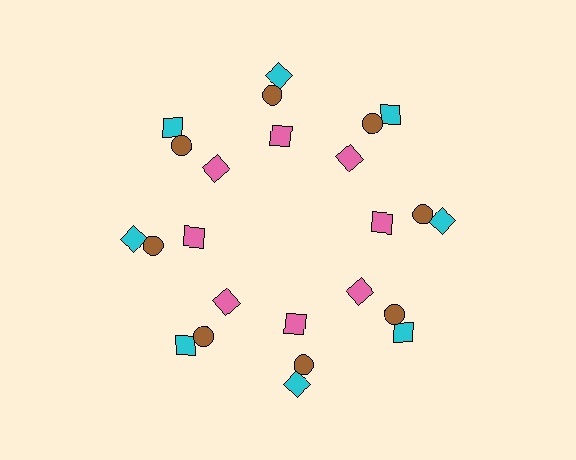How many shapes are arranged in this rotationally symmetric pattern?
There are 24 shapes, arranged in 8 groups of 3.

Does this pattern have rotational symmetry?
Yes, this pattern has 8-fold rotational symmetry. It looks the same after rotating 45 degrees around the center.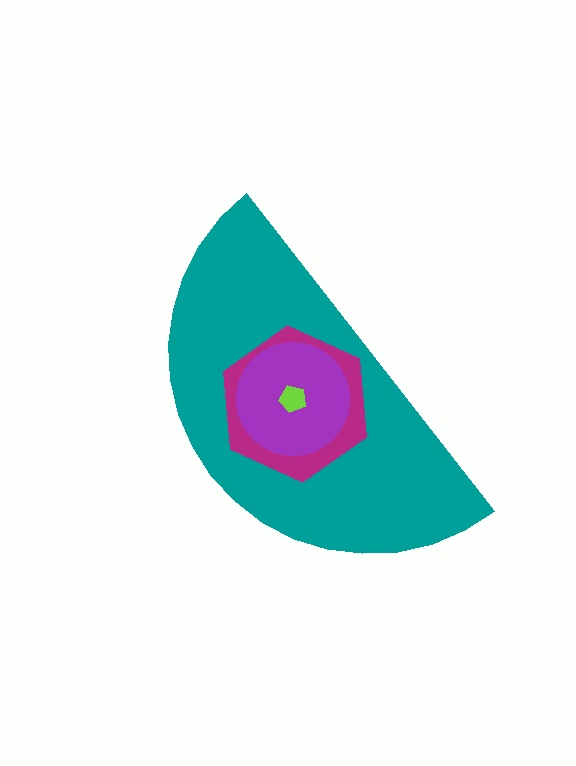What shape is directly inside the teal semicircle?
The magenta hexagon.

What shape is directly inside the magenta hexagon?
The purple circle.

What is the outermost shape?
The teal semicircle.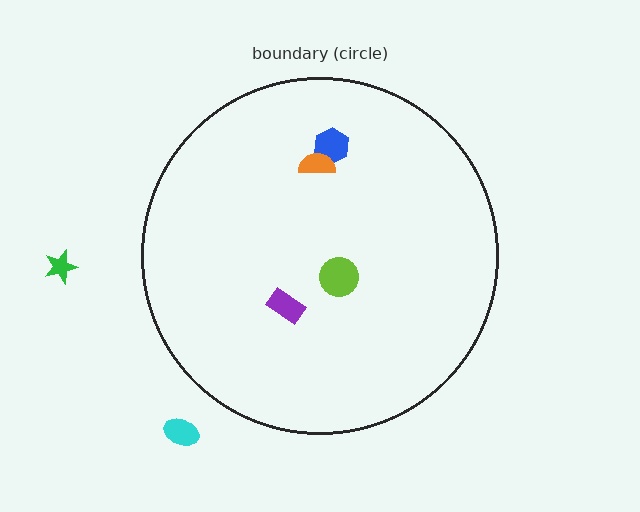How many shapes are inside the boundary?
4 inside, 2 outside.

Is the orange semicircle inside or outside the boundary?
Inside.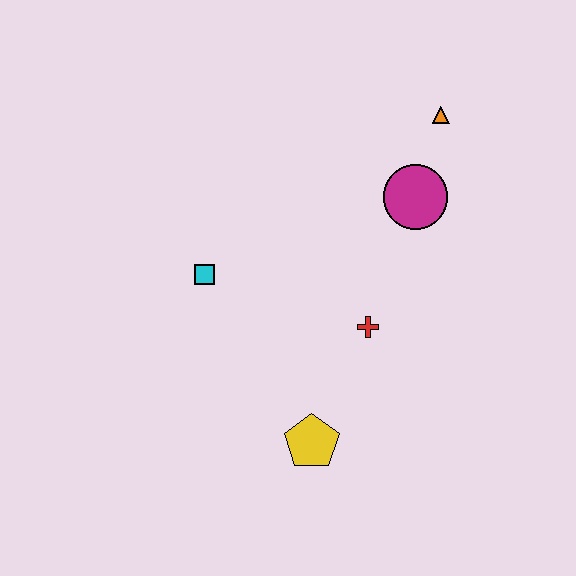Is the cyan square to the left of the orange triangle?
Yes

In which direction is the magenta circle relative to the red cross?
The magenta circle is above the red cross.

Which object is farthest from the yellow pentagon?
The orange triangle is farthest from the yellow pentagon.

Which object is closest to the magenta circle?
The orange triangle is closest to the magenta circle.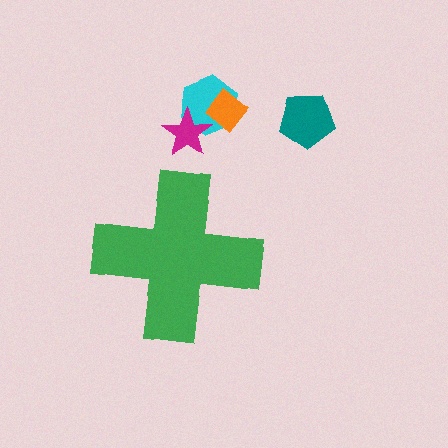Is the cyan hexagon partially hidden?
No, the cyan hexagon is fully visible.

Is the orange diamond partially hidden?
No, the orange diamond is fully visible.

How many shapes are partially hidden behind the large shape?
0 shapes are partially hidden.